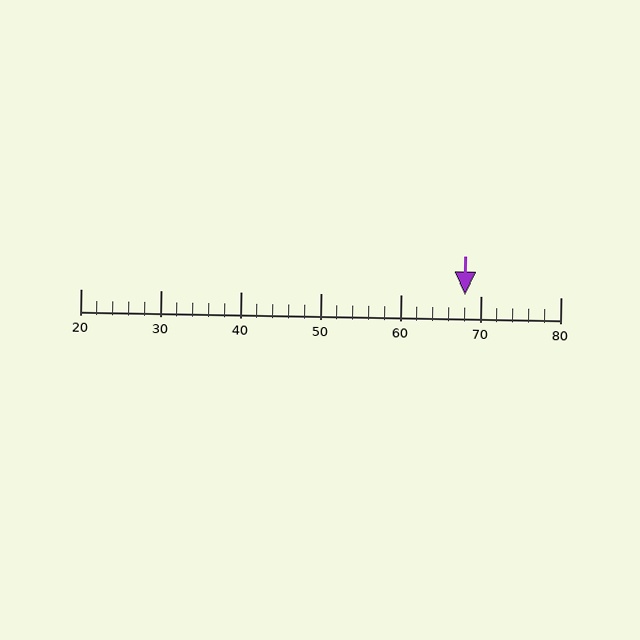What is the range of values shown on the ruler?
The ruler shows values from 20 to 80.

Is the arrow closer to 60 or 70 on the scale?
The arrow is closer to 70.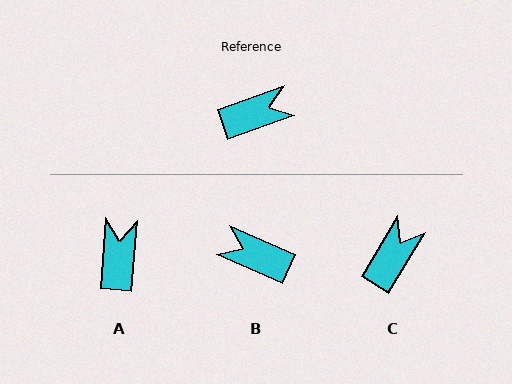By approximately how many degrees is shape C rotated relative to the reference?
Approximately 40 degrees counter-clockwise.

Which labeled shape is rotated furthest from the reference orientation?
B, about 137 degrees away.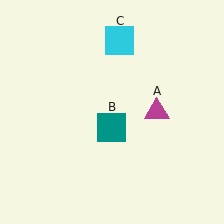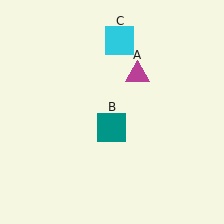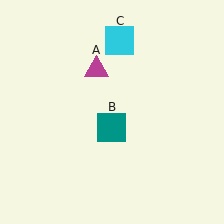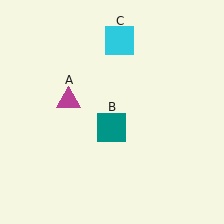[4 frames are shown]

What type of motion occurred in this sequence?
The magenta triangle (object A) rotated counterclockwise around the center of the scene.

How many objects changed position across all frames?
1 object changed position: magenta triangle (object A).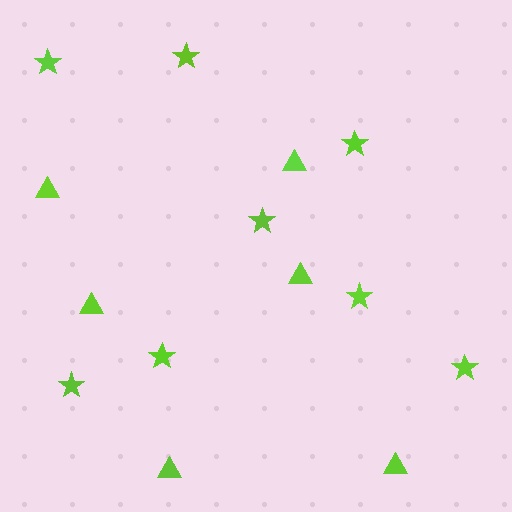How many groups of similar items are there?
There are 2 groups: one group of triangles (6) and one group of stars (8).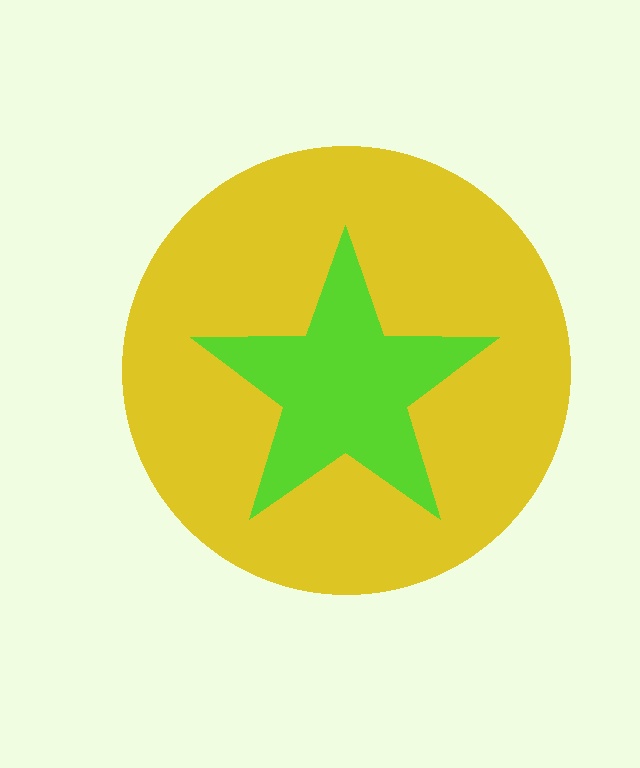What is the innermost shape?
The lime star.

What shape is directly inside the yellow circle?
The lime star.